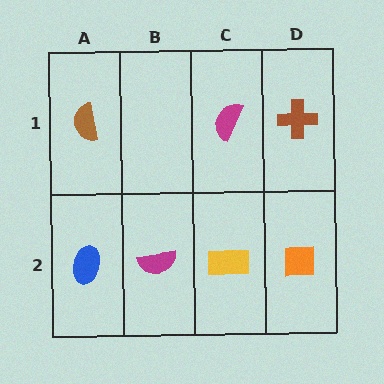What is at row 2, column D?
An orange square.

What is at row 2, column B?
A magenta semicircle.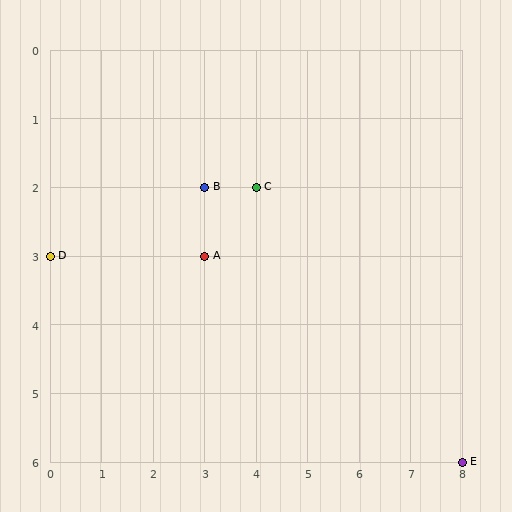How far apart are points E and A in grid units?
Points E and A are 5 columns and 3 rows apart (about 5.8 grid units diagonally).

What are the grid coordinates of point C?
Point C is at grid coordinates (4, 2).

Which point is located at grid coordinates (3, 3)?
Point A is at (3, 3).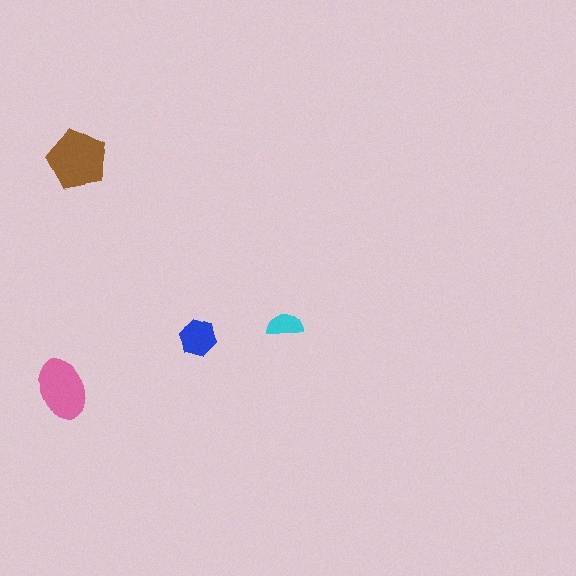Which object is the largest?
The brown pentagon.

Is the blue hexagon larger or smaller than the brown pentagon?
Smaller.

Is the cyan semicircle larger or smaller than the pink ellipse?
Smaller.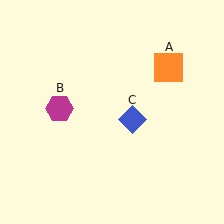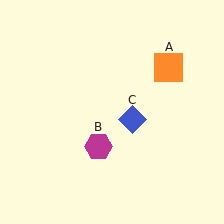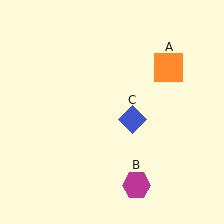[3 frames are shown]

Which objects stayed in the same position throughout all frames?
Orange square (object A) and blue diamond (object C) remained stationary.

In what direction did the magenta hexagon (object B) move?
The magenta hexagon (object B) moved down and to the right.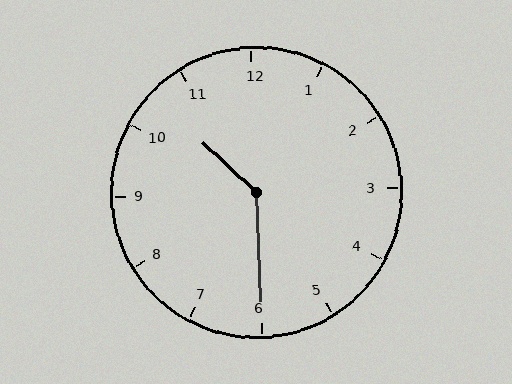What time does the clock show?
10:30.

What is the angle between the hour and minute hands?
Approximately 135 degrees.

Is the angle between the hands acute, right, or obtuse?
It is obtuse.